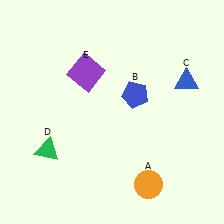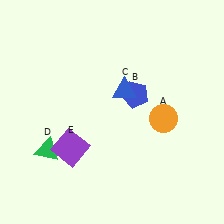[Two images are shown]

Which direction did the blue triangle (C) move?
The blue triangle (C) moved left.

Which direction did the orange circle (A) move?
The orange circle (A) moved up.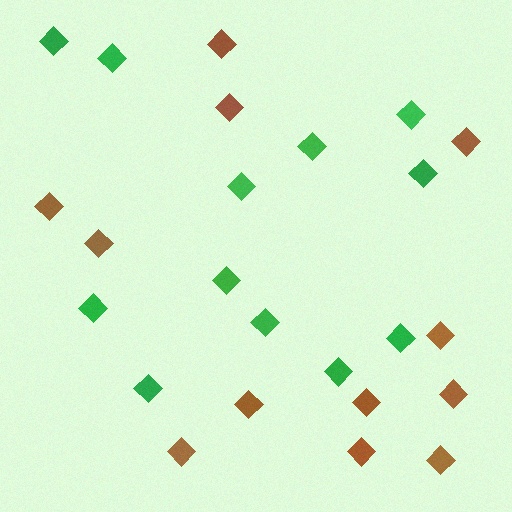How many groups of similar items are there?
There are 2 groups: one group of green diamonds (12) and one group of brown diamonds (12).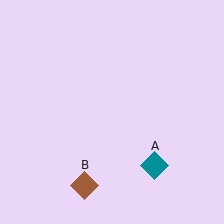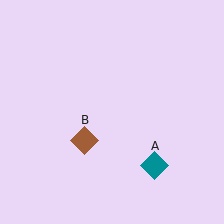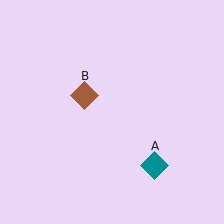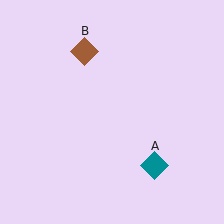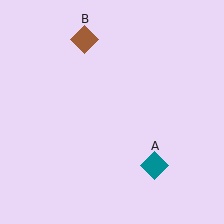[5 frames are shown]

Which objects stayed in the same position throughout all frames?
Teal diamond (object A) remained stationary.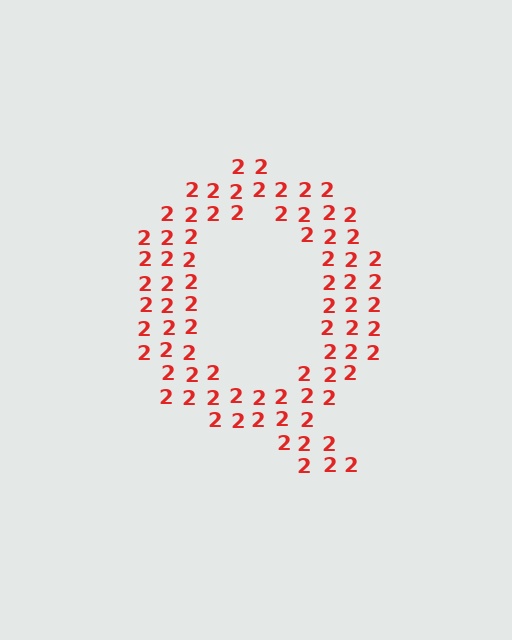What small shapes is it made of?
It is made of small digit 2's.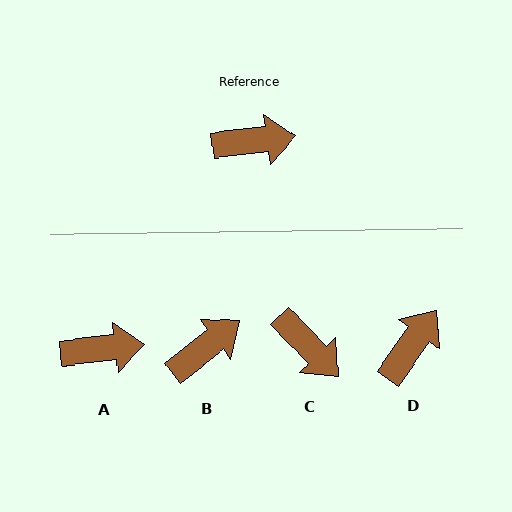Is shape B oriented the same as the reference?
No, it is off by about 31 degrees.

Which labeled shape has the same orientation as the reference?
A.